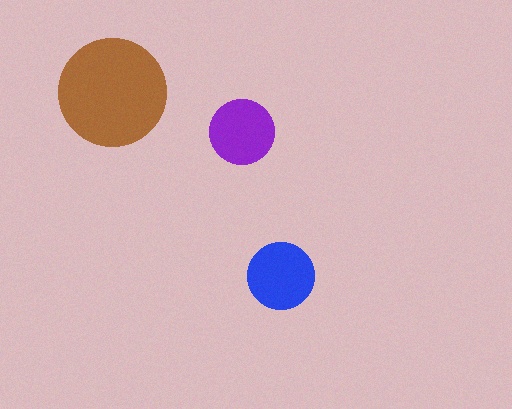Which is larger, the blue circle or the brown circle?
The brown one.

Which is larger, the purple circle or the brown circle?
The brown one.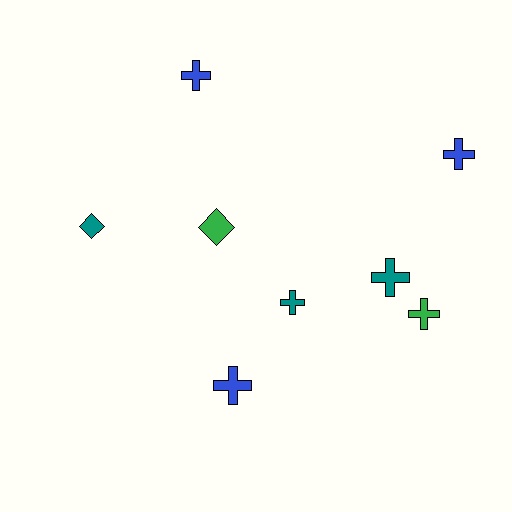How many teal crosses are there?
There are 2 teal crosses.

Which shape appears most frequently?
Cross, with 6 objects.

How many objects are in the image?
There are 8 objects.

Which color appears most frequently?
Blue, with 3 objects.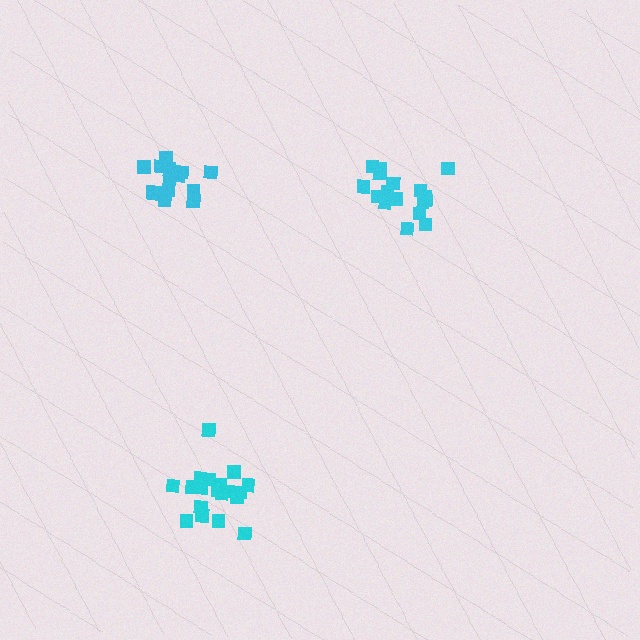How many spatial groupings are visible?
There are 3 spatial groupings.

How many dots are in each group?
Group 1: 19 dots, Group 2: 17 dots, Group 3: 15 dots (51 total).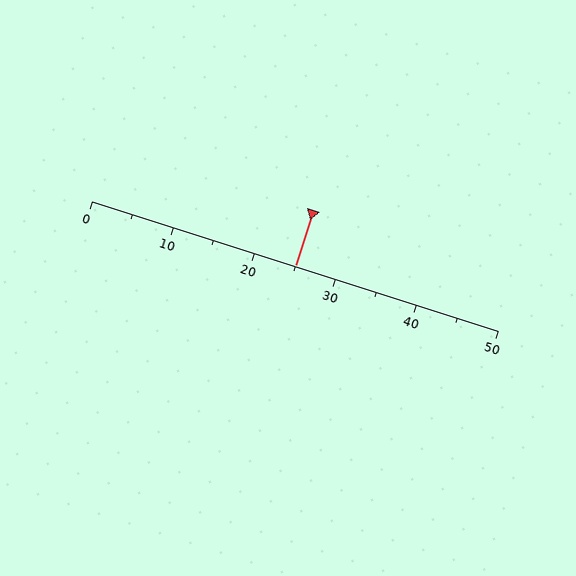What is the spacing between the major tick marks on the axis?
The major ticks are spaced 10 apart.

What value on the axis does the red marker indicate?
The marker indicates approximately 25.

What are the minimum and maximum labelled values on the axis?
The axis runs from 0 to 50.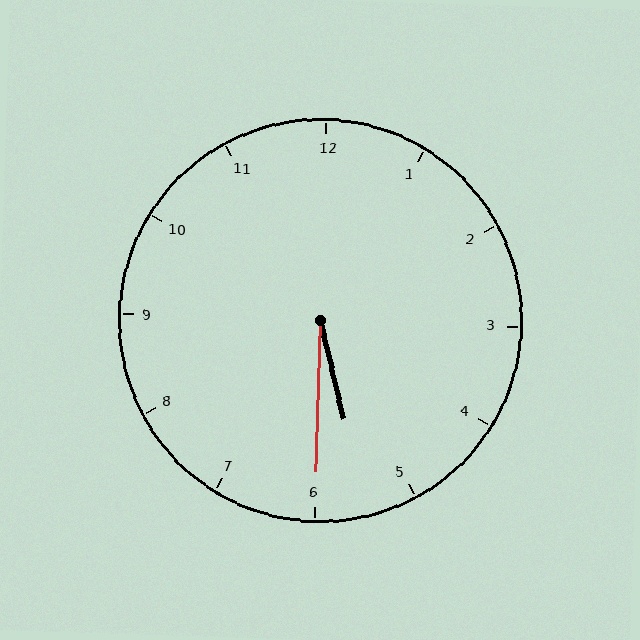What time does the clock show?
5:30.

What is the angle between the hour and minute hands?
Approximately 15 degrees.